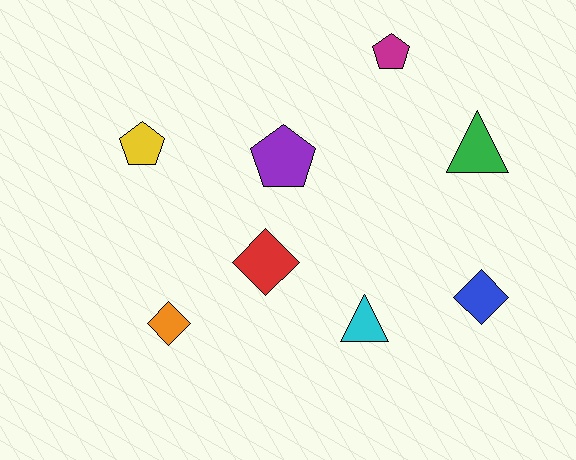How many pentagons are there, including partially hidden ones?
There are 3 pentagons.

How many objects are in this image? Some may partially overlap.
There are 8 objects.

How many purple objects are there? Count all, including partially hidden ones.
There is 1 purple object.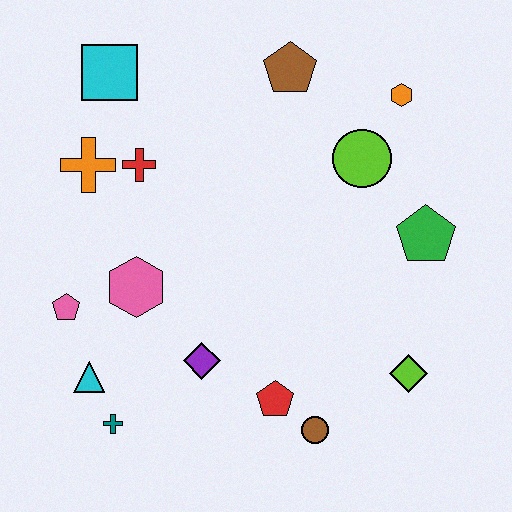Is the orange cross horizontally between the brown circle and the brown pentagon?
No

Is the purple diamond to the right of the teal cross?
Yes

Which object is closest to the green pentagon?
The lime circle is closest to the green pentagon.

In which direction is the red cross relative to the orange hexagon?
The red cross is to the left of the orange hexagon.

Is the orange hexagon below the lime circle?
No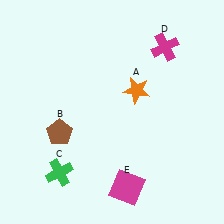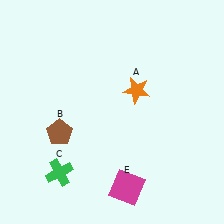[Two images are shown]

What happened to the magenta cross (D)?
The magenta cross (D) was removed in Image 2. It was in the top-right area of Image 1.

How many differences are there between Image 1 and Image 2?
There is 1 difference between the two images.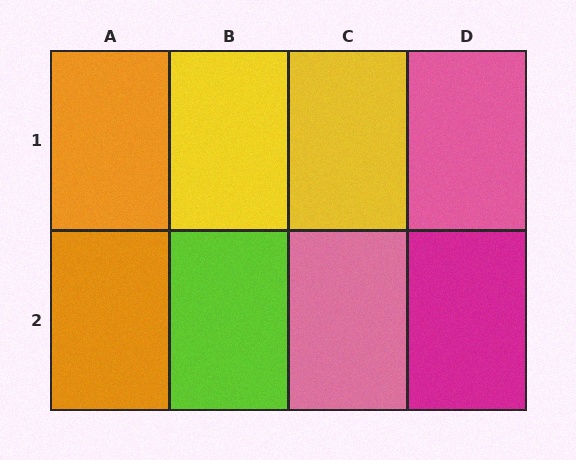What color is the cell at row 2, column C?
Pink.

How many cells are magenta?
1 cell is magenta.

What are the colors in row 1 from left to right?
Orange, yellow, yellow, pink.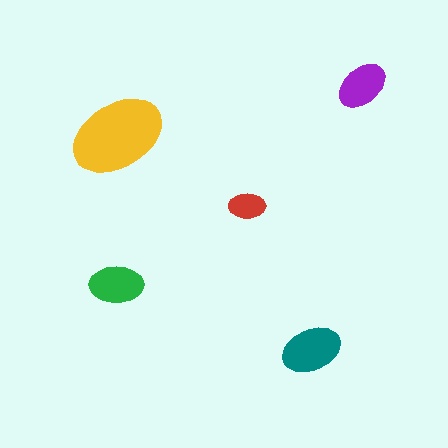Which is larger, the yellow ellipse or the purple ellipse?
The yellow one.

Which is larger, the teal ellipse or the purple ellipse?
The teal one.